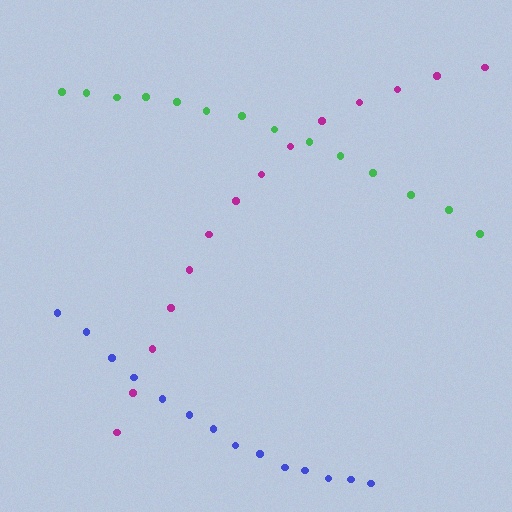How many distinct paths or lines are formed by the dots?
There are 3 distinct paths.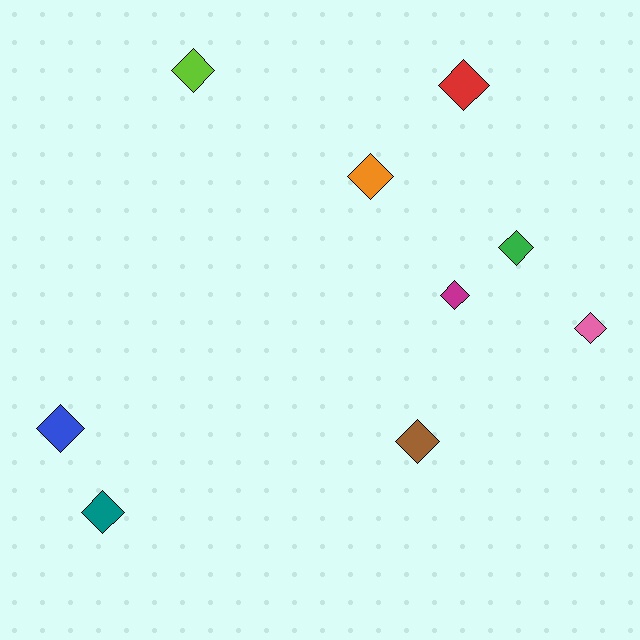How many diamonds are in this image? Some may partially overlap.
There are 9 diamonds.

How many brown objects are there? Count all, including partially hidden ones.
There is 1 brown object.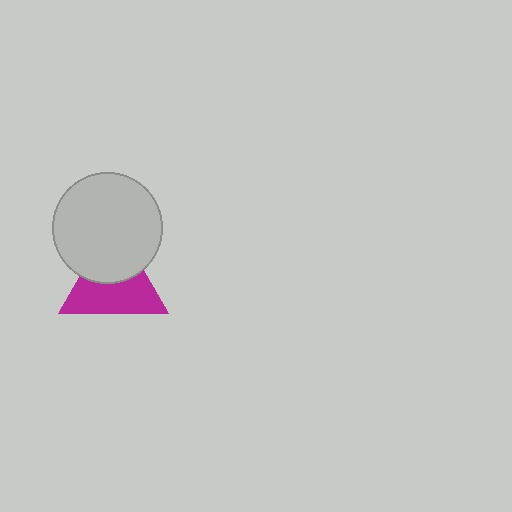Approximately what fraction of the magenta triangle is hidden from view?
Roughly 42% of the magenta triangle is hidden behind the light gray circle.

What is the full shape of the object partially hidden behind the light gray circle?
The partially hidden object is a magenta triangle.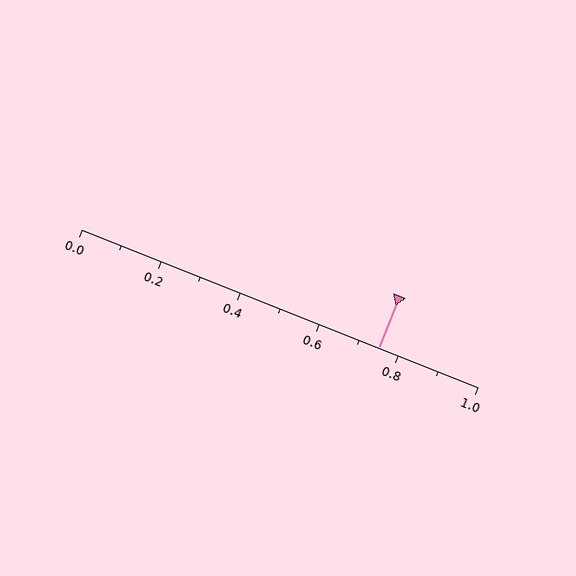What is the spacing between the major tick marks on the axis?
The major ticks are spaced 0.2 apart.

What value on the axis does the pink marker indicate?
The marker indicates approximately 0.75.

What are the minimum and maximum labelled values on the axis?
The axis runs from 0.0 to 1.0.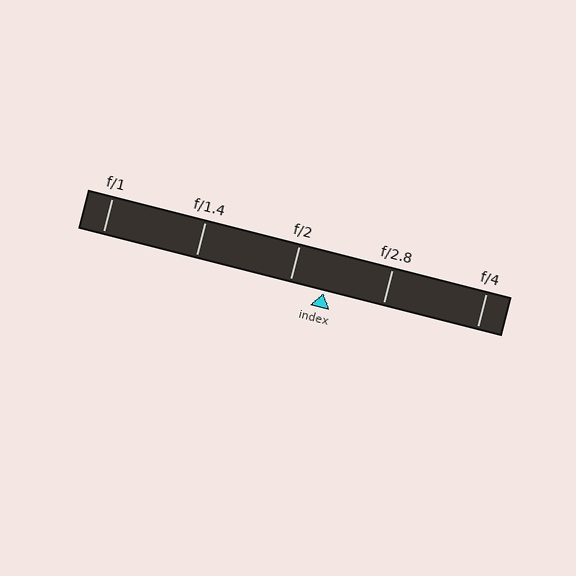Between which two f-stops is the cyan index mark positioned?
The index mark is between f/2 and f/2.8.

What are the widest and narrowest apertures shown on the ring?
The widest aperture shown is f/1 and the narrowest is f/4.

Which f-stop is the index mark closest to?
The index mark is closest to f/2.